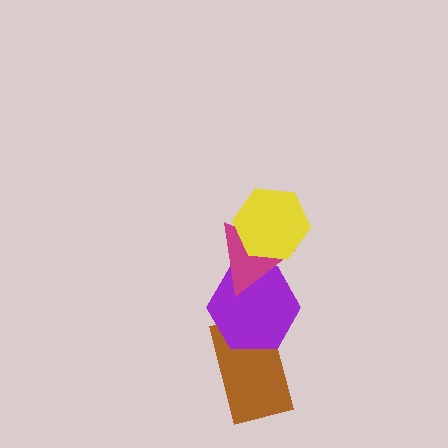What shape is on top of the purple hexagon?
The magenta triangle is on top of the purple hexagon.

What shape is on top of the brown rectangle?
The purple hexagon is on top of the brown rectangle.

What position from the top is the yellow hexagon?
The yellow hexagon is 1st from the top.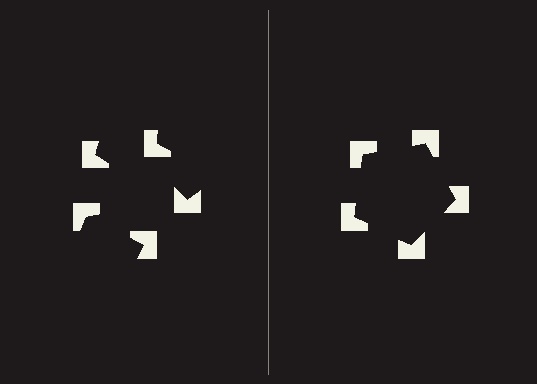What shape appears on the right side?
An illusory pentagon.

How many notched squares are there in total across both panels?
10 — 5 on each side.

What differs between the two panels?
The notched squares are positioned identically on both sides; only the wedge orientations differ. On the right they align to a pentagon; on the left they are misaligned.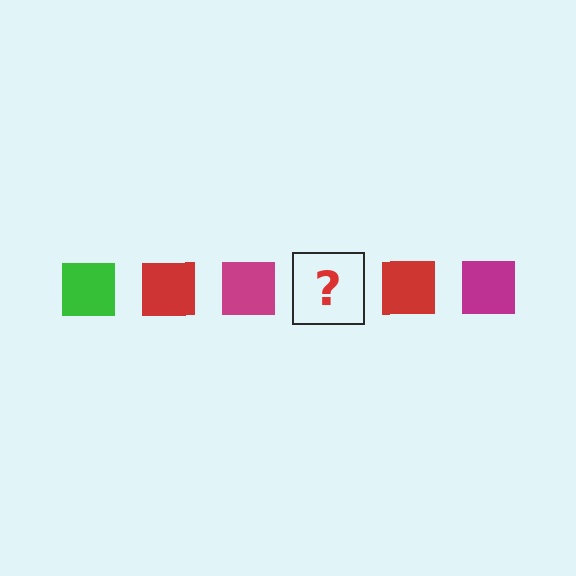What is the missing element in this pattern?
The missing element is a green square.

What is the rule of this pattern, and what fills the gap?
The rule is that the pattern cycles through green, red, magenta squares. The gap should be filled with a green square.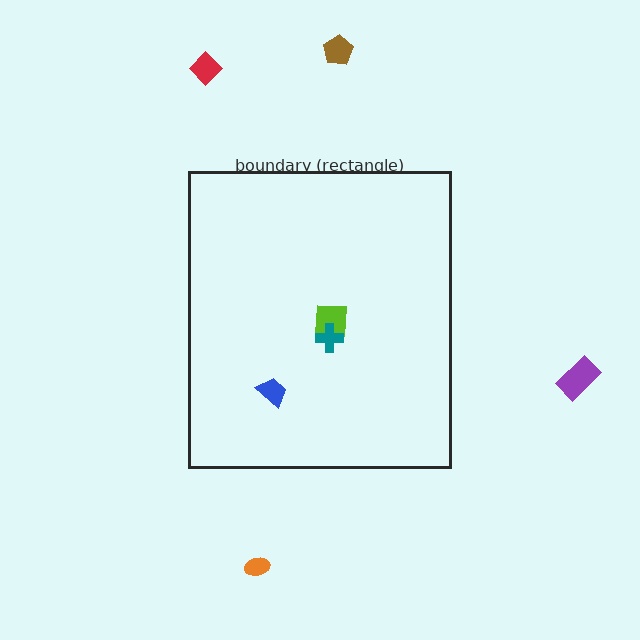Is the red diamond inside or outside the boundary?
Outside.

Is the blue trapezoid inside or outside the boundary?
Inside.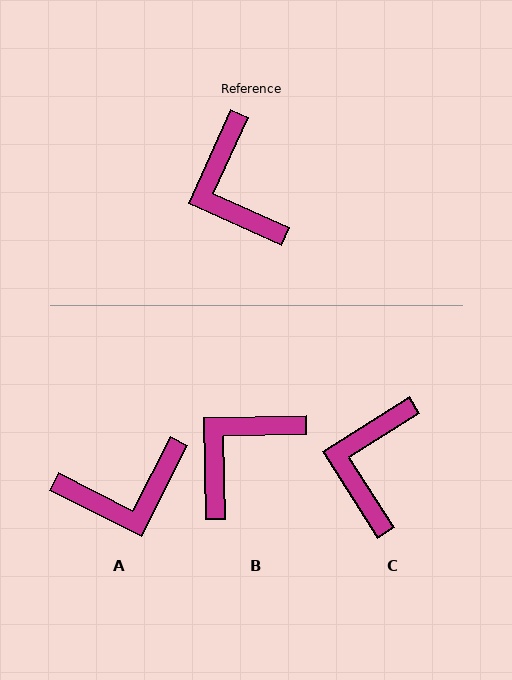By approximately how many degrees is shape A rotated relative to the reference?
Approximately 87 degrees counter-clockwise.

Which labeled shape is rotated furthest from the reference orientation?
A, about 87 degrees away.